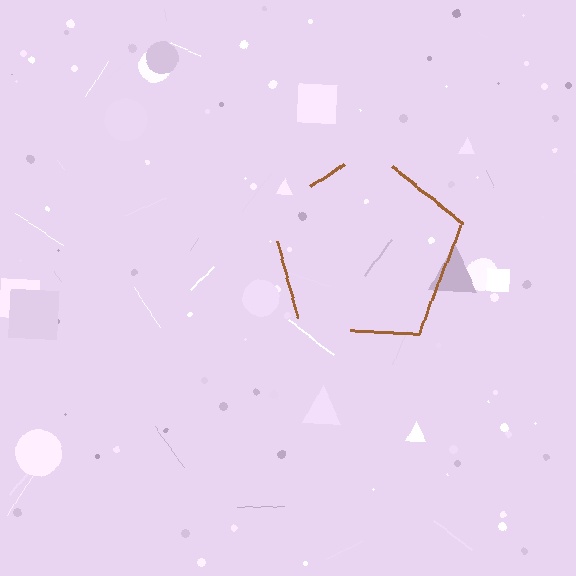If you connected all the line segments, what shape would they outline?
They would outline a pentagon.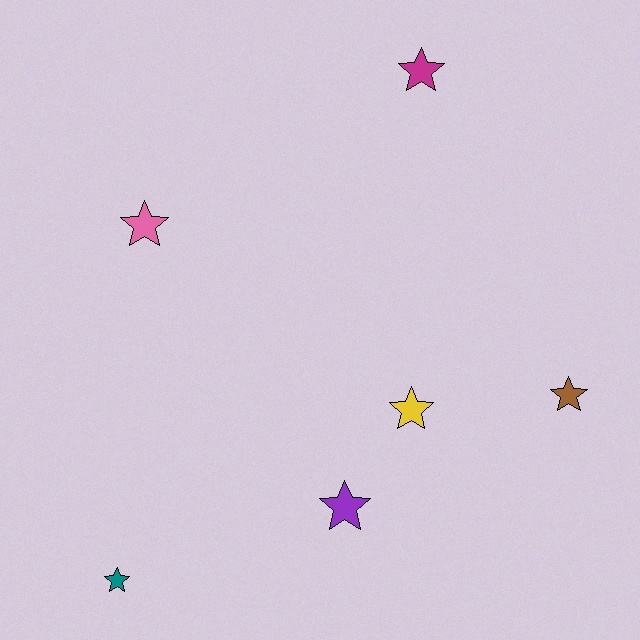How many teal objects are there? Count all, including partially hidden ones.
There is 1 teal object.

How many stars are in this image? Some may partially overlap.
There are 6 stars.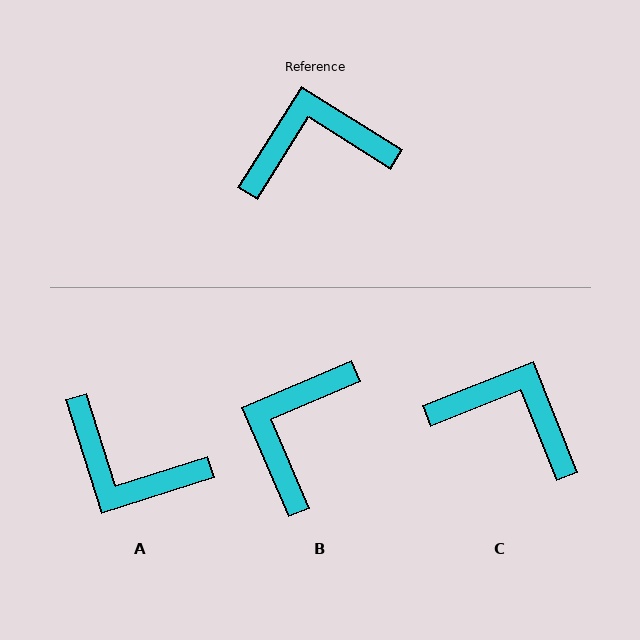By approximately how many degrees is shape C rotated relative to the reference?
Approximately 36 degrees clockwise.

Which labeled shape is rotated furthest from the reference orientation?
A, about 140 degrees away.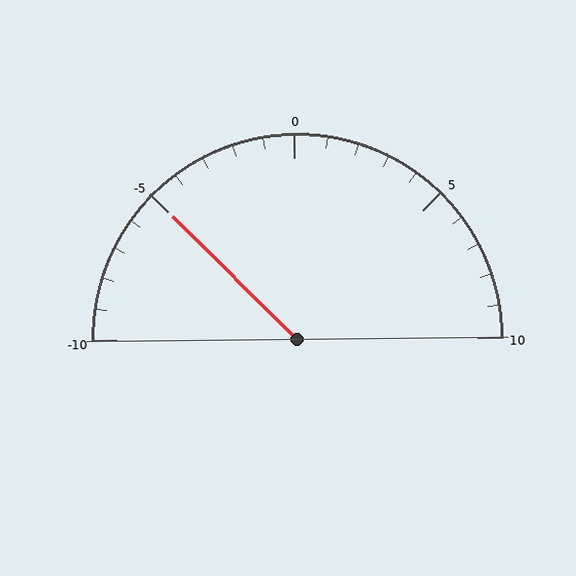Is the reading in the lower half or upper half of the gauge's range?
The reading is in the lower half of the range (-10 to 10).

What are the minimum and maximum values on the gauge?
The gauge ranges from -10 to 10.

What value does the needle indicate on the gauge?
The needle indicates approximately -5.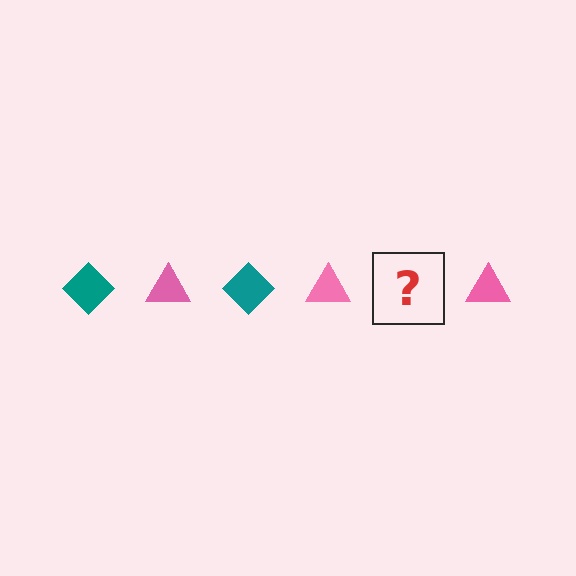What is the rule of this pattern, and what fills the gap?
The rule is that the pattern alternates between teal diamond and pink triangle. The gap should be filled with a teal diamond.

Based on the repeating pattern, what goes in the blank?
The blank should be a teal diamond.